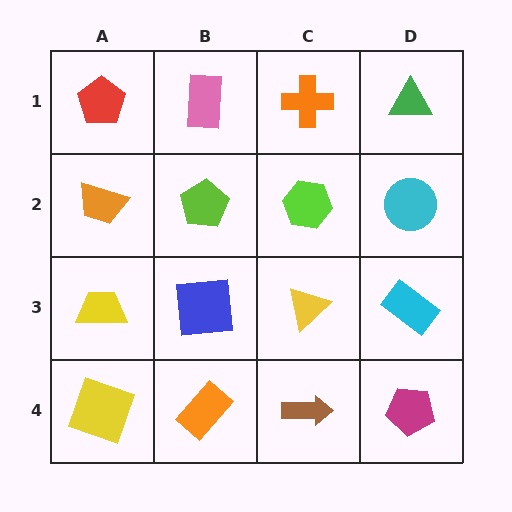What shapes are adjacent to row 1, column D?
A cyan circle (row 2, column D), an orange cross (row 1, column C).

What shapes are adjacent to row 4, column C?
A yellow triangle (row 3, column C), an orange rectangle (row 4, column B), a magenta pentagon (row 4, column D).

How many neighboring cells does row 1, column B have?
3.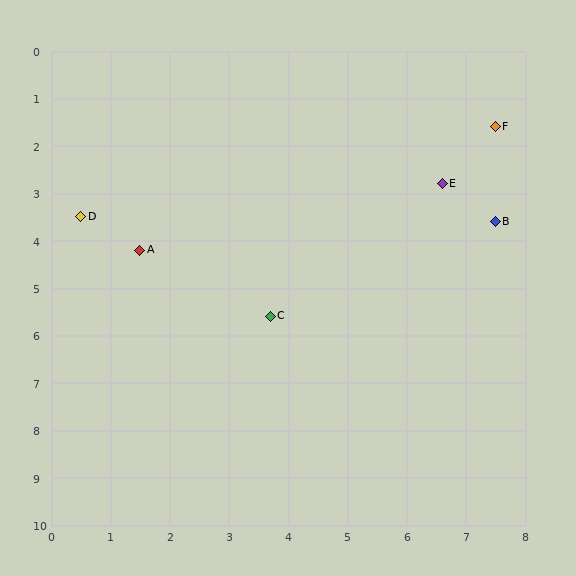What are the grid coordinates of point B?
Point B is at approximately (7.5, 3.6).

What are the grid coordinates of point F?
Point F is at approximately (7.5, 1.6).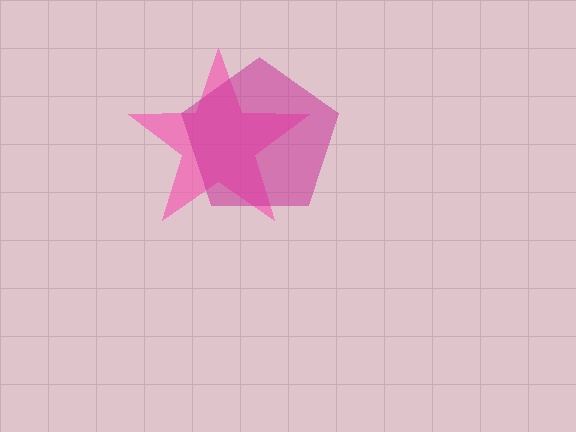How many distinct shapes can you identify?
There are 2 distinct shapes: a pink star, a magenta pentagon.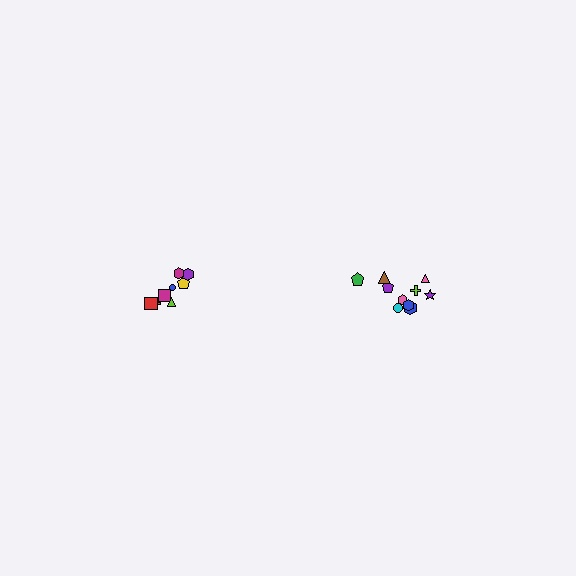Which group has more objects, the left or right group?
The right group.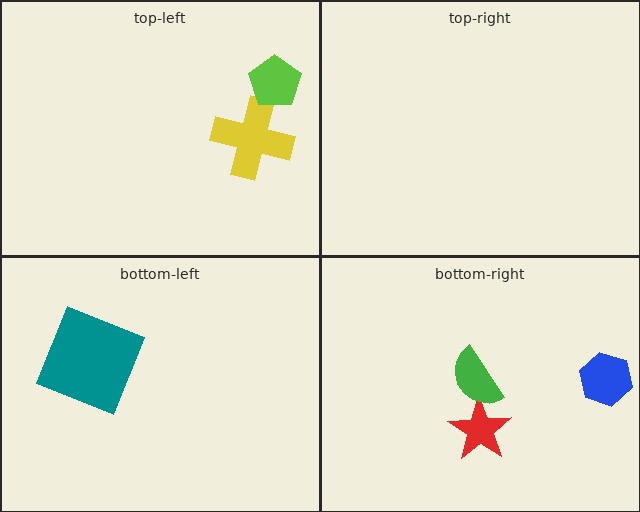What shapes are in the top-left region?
The yellow cross, the lime pentagon.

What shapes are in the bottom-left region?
The teal square.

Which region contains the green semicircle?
The bottom-right region.